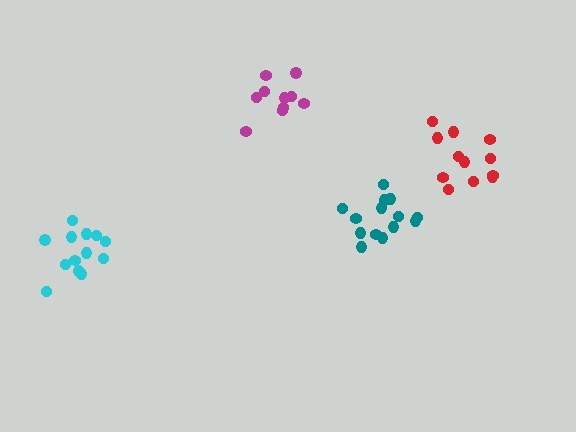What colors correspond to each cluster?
The clusters are colored: red, magenta, teal, cyan.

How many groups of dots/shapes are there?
There are 4 groups.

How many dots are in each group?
Group 1: 12 dots, Group 2: 10 dots, Group 3: 14 dots, Group 4: 13 dots (49 total).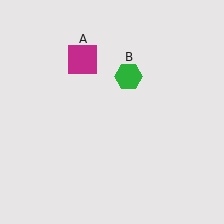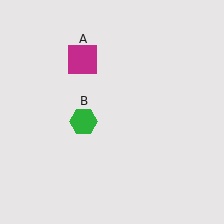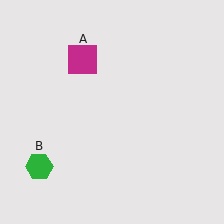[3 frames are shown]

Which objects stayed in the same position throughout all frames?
Magenta square (object A) remained stationary.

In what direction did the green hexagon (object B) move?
The green hexagon (object B) moved down and to the left.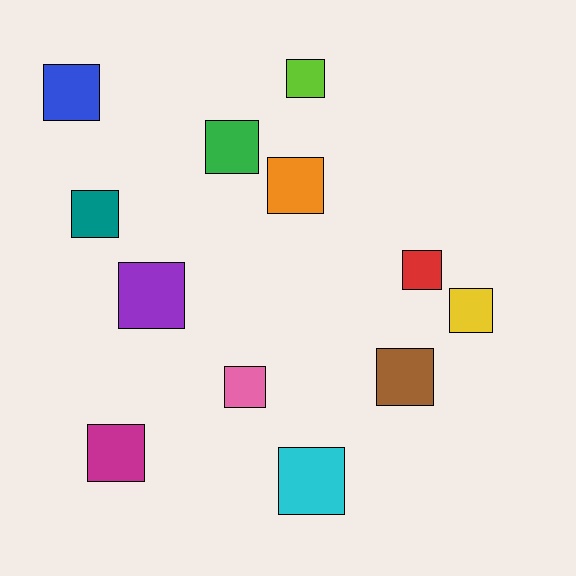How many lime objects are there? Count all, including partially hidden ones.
There is 1 lime object.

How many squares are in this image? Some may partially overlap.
There are 12 squares.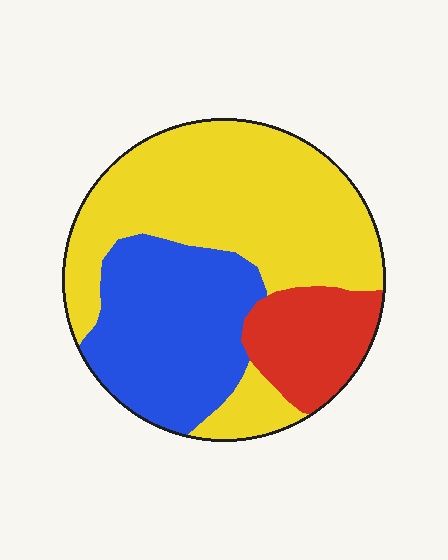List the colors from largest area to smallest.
From largest to smallest: yellow, blue, red.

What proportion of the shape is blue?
Blue covers 32% of the shape.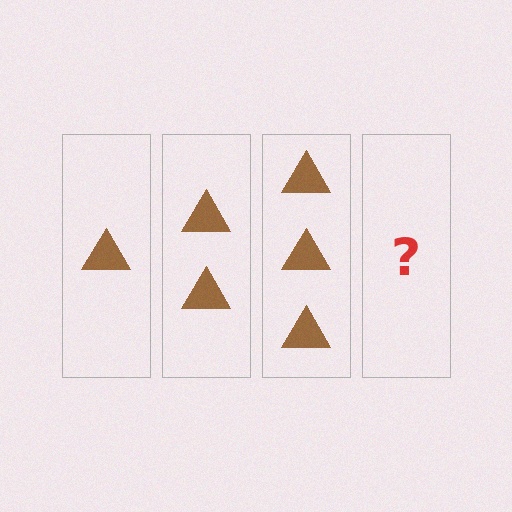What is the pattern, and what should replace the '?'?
The pattern is that each step adds one more triangle. The '?' should be 4 triangles.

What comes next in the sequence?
The next element should be 4 triangles.